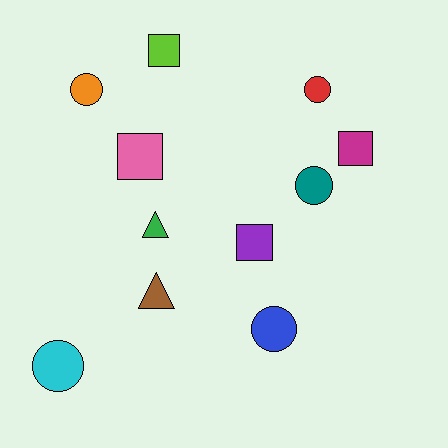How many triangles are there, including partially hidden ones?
There are 2 triangles.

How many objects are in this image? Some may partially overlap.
There are 11 objects.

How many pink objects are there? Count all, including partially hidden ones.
There is 1 pink object.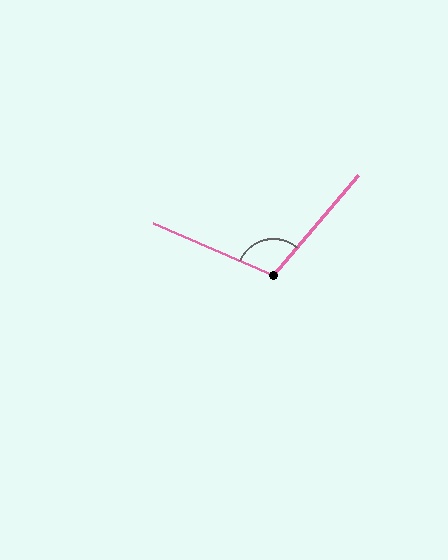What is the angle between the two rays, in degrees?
Approximately 107 degrees.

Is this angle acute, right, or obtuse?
It is obtuse.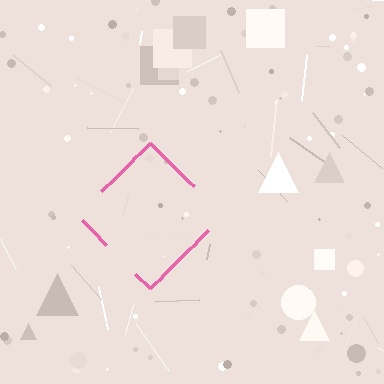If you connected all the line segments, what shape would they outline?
They would outline a diamond.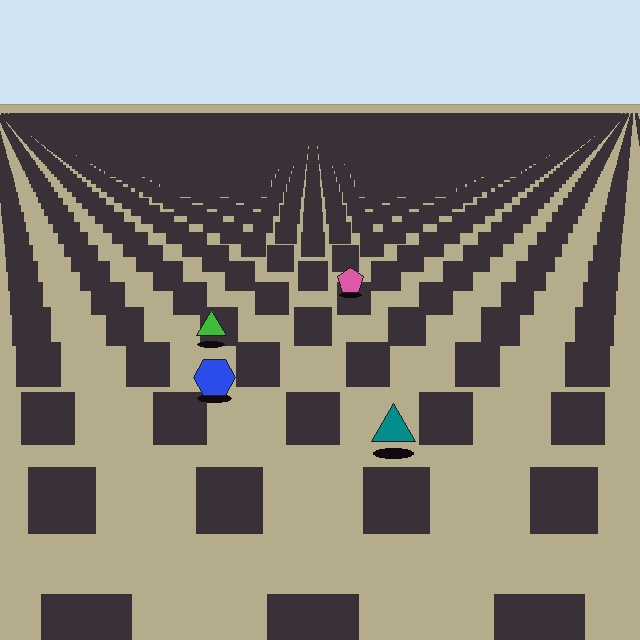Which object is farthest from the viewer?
The pink pentagon is farthest from the viewer. It appears smaller and the ground texture around it is denser.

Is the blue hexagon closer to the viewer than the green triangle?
Yes. The blue hexagon is closer — you can tell from the texture gradient: the ground texture is coarser near it.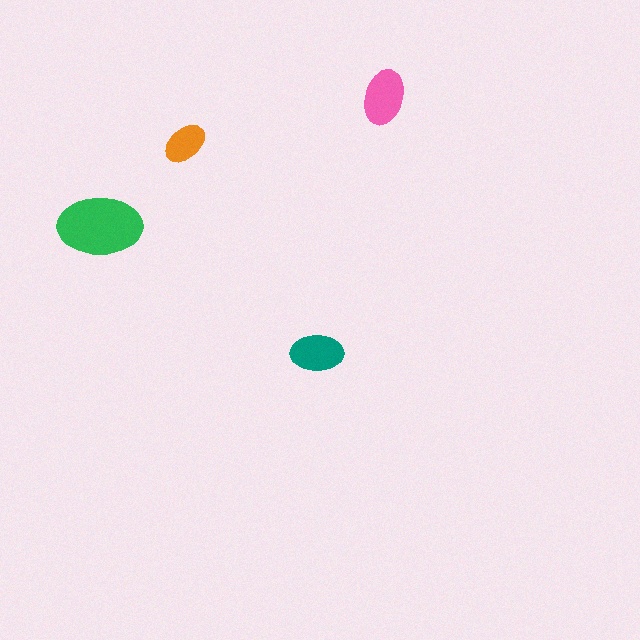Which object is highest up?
The pink ellipse is topmost.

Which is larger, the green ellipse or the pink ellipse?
The green one.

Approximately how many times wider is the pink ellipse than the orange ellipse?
About 1.5 times wider.